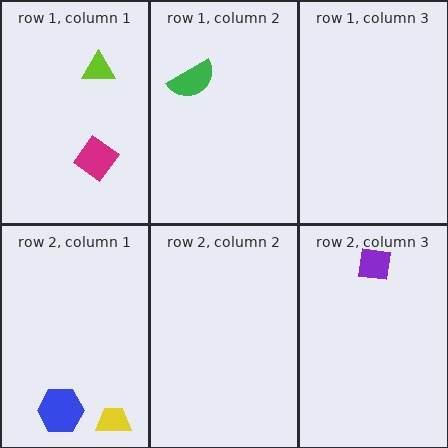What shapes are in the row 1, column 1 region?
The lime triangle, the magenta diamond.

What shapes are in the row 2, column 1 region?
The yellow trapezoid, the blue hexagon.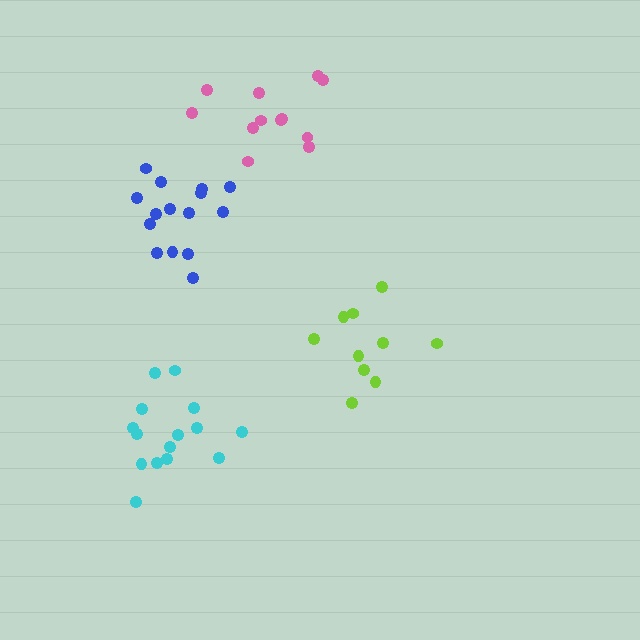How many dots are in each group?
Group 1: 15 dots, Group 2: 12 dots, Group 3: 10 dots, Group 4: 15 dots (52 total).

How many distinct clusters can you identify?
There are 4 distinct clusters.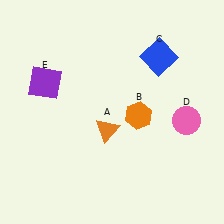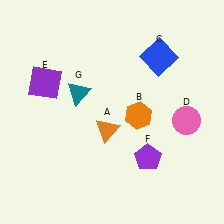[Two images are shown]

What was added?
A purple pentagon (F), a teal triangle (G) were added in Image 2.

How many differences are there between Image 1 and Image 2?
There are 2 differences between the two images.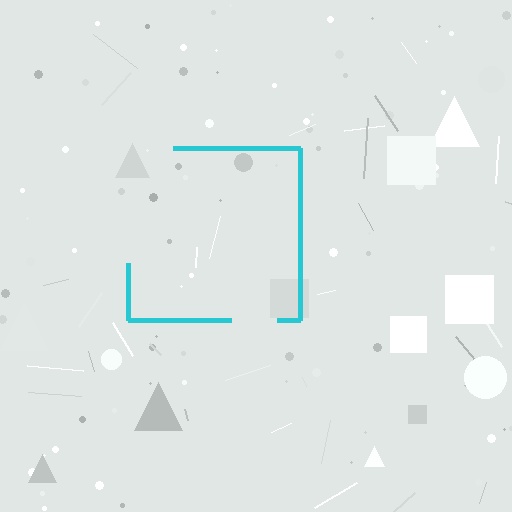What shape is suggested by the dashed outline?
The dashed outline suggests a square.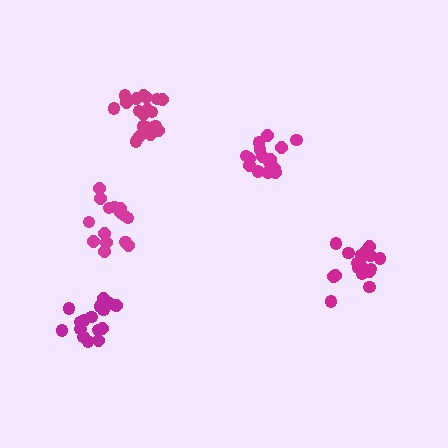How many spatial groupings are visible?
There are 5 spatial groupings.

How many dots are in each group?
Group 1: 20 dots, Group 2: 15 dots, Group 3: 15 dots, Group 4: 17 dots, Group 5: 18 dots (85 total).